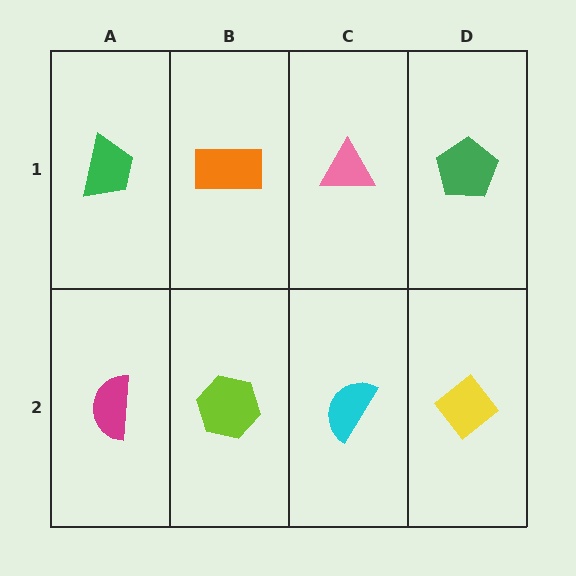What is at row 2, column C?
A cyan semicircle.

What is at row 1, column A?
A green trapezoid.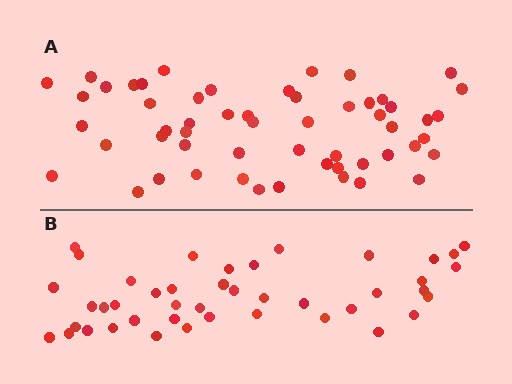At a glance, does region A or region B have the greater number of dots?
Region A (the top region) has more dots.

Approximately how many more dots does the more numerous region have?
Region A has roughly 12 or so more dots than region B.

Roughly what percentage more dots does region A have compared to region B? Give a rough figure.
About 30% more.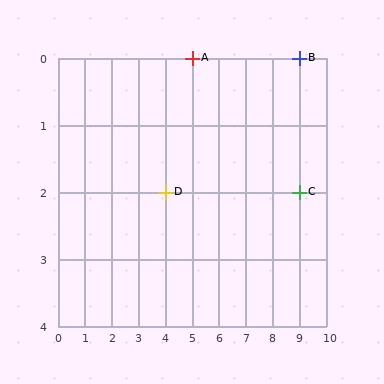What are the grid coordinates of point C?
Point C is at grid coordinates (9, 2).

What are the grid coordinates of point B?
Point B is at grid coordinates (9, 0).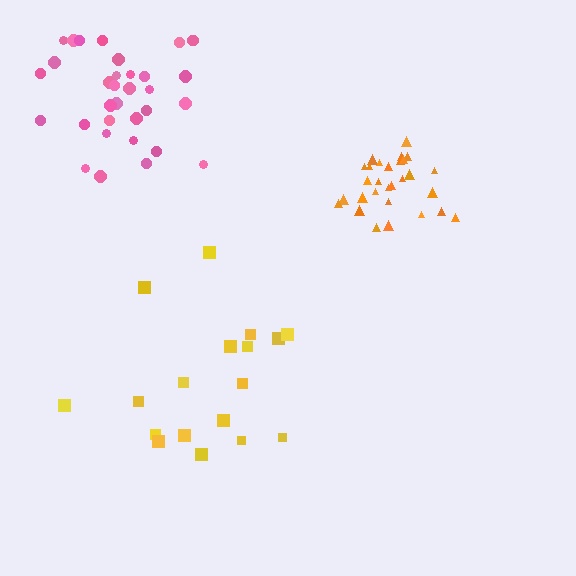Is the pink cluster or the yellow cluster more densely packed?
Pink.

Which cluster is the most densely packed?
Orange.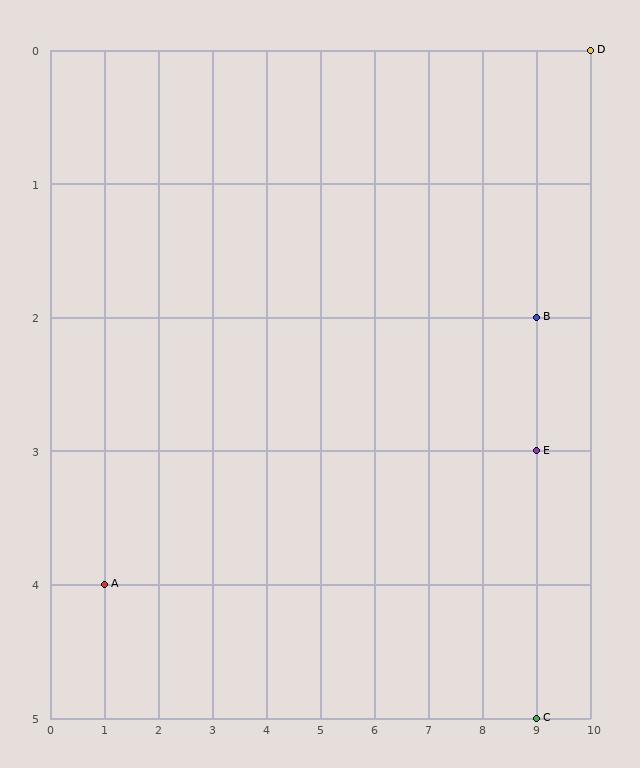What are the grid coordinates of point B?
Point B is at grid coordinates (9, 2).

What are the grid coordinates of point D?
Point D is at grid coordinates (10, 0).